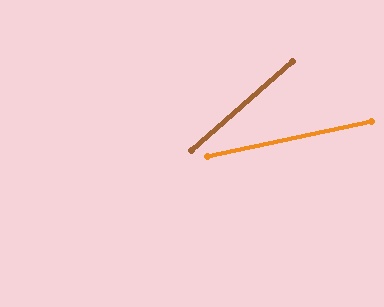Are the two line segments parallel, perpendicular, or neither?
Neither parallel nor perpendicular — they differ by about 29°.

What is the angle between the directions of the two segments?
Approximately 29 degrees.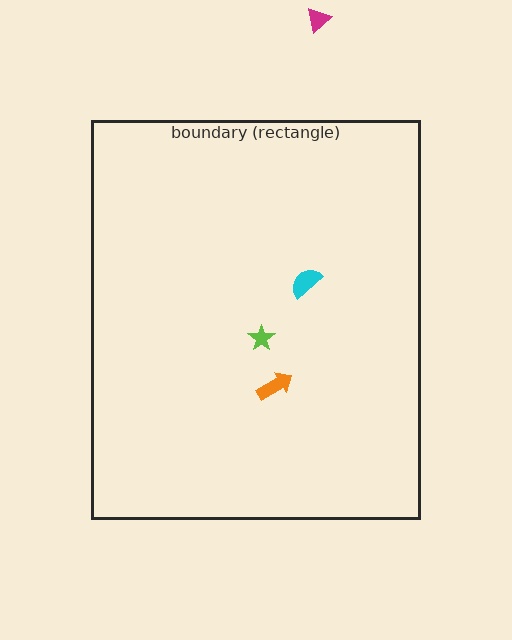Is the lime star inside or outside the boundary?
Inside.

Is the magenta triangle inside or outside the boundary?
Outside.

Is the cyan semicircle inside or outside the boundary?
Inside.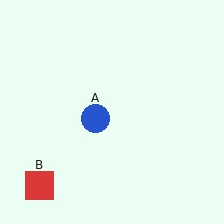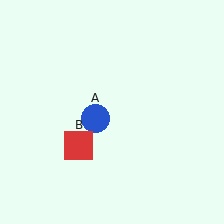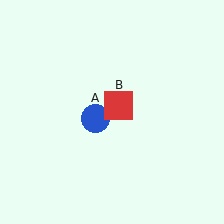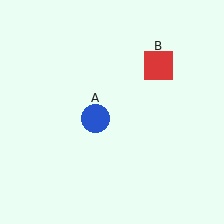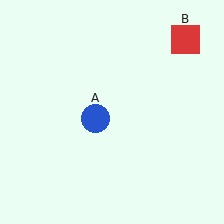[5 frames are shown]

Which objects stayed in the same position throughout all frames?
Blue circle (object A) remained stationary.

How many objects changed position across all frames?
1 object changed position: red square (object B).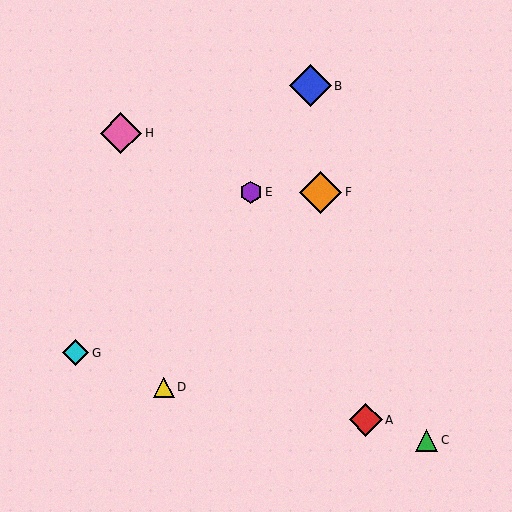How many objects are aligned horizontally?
2 objects (E, F) are aligned horizontally.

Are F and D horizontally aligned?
No, F is at y≈192 and D is at y≈387.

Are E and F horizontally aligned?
Yes, both are at y≈192.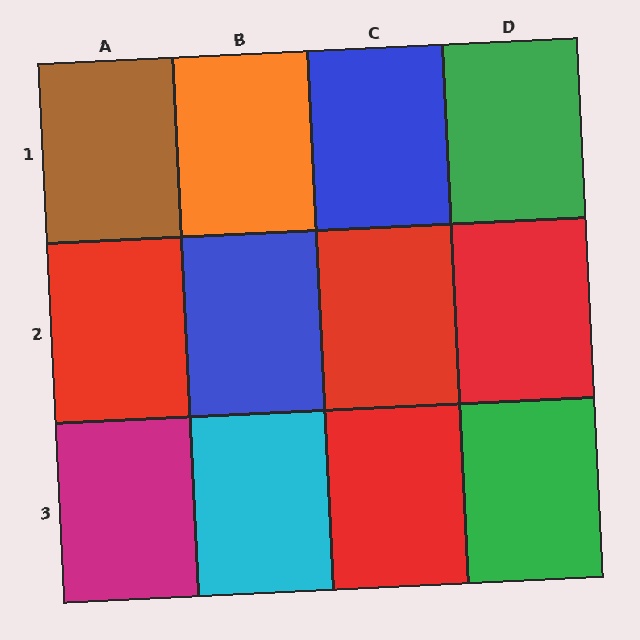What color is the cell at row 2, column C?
Red.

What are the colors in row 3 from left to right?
Magenta, cyan, red, green.